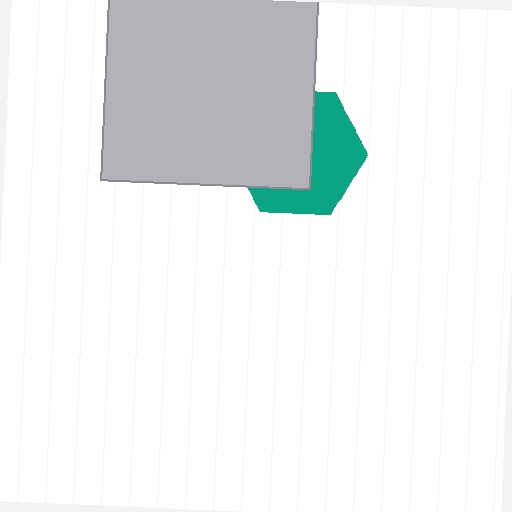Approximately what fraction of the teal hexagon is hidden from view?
Roughly 53% of the teal hexagon is hidden behind the light gray square.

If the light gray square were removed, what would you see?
You would see the complete teal hexagon.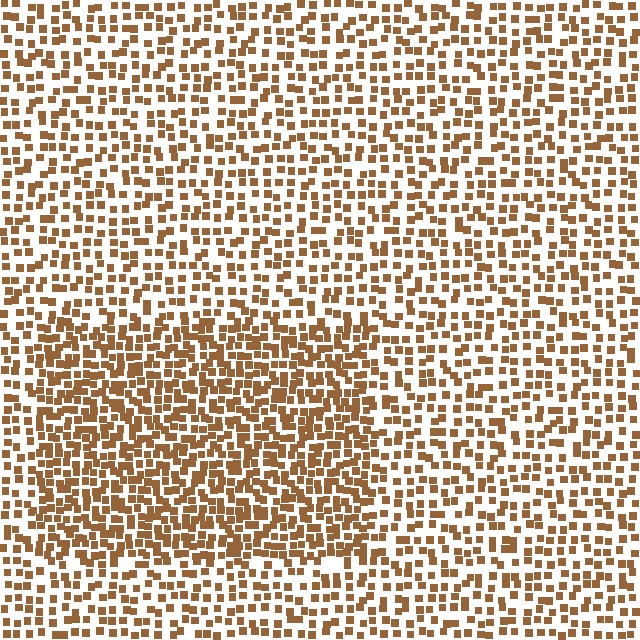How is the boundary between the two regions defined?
The boundary is defined by a change in element density (approximately 1.7x ratio). All elements are the same color, size, and shape.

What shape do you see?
I see a rectangle.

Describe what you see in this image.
The image contains small brown elements arranged at two different densities. A rectangle-shaped region is visible where the elements are more densely packed than the surrounding area.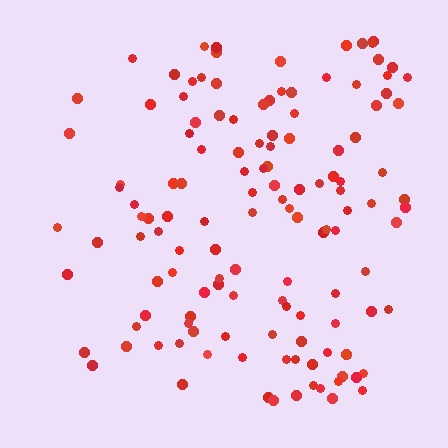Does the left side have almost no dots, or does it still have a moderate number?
Still a moderate number, just noticeably fewer than the right.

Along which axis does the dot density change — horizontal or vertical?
Horizontal.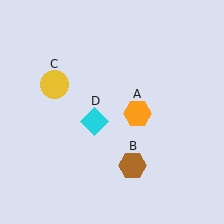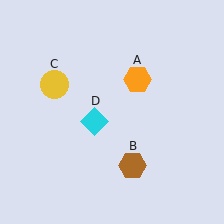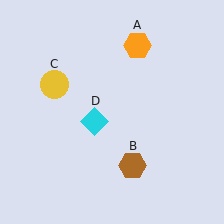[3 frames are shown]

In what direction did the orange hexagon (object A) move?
The orange hexagon (object A) moved up.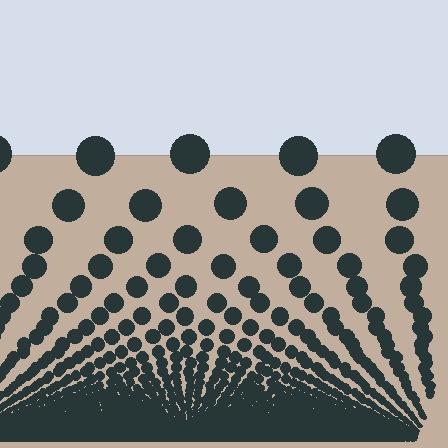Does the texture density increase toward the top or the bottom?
Density increases toward the bottom.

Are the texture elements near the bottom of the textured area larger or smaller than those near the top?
Smaller. The gradient is inverted — elements near the bottom are smaller and denser.